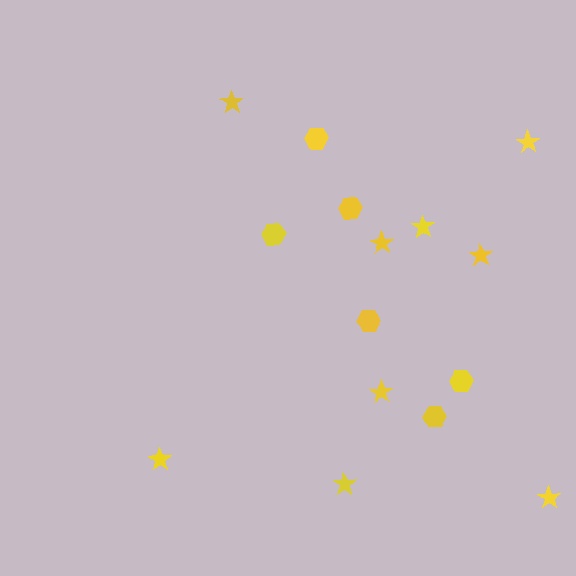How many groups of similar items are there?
There are 2 groups: one group of hexagons (6) and one group of stars (9).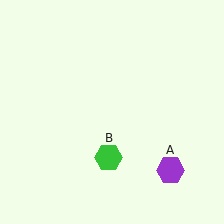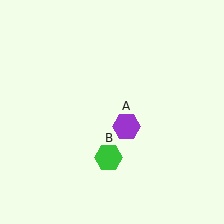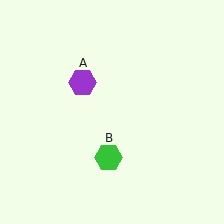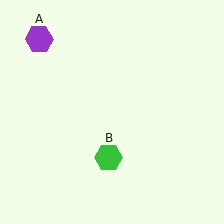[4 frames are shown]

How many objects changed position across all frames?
1 object changed position: purple hexagon (object A).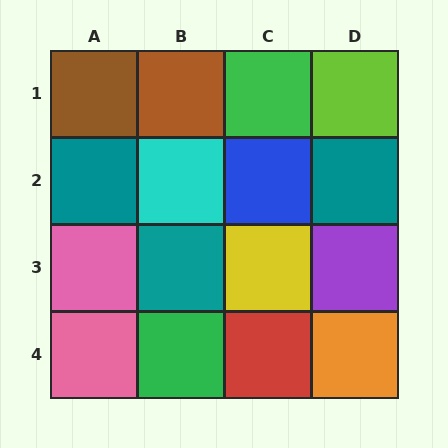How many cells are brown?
2 cells are brown.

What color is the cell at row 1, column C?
Green.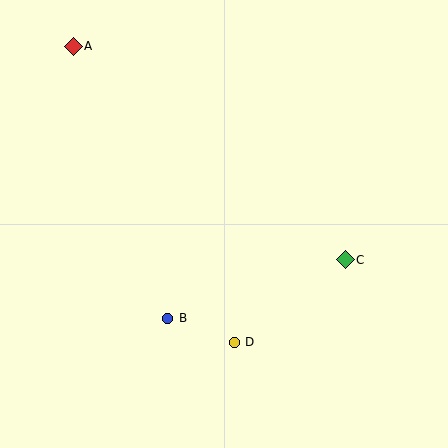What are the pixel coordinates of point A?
Point A is at (73, 46).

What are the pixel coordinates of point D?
Point D is at (234, 342).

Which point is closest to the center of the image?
Point B at (168, 318) is closest to the center.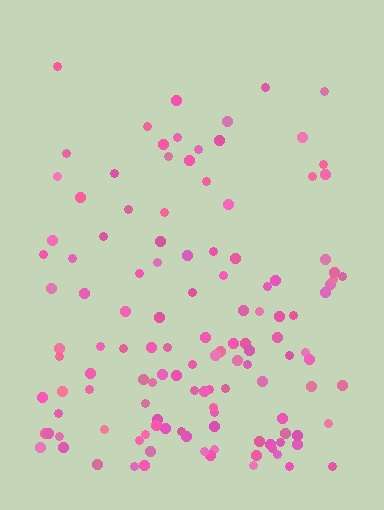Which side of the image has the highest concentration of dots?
The bottom.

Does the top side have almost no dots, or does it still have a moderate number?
Still a moderate number, just noticeably fewer than the bottom.